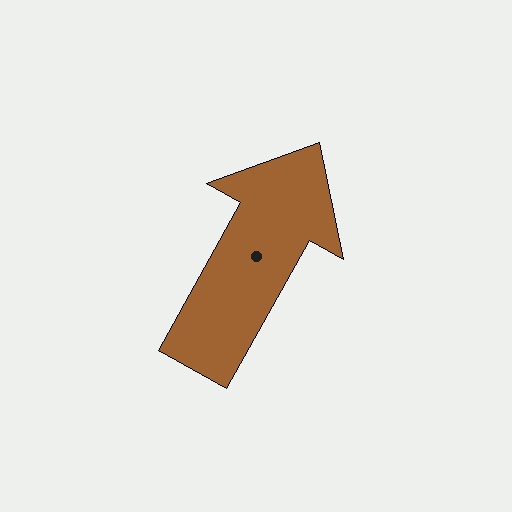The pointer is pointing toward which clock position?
Roughly 1 o'clock.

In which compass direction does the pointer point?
Northeast.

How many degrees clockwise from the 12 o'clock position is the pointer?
Approximately 29 degrees.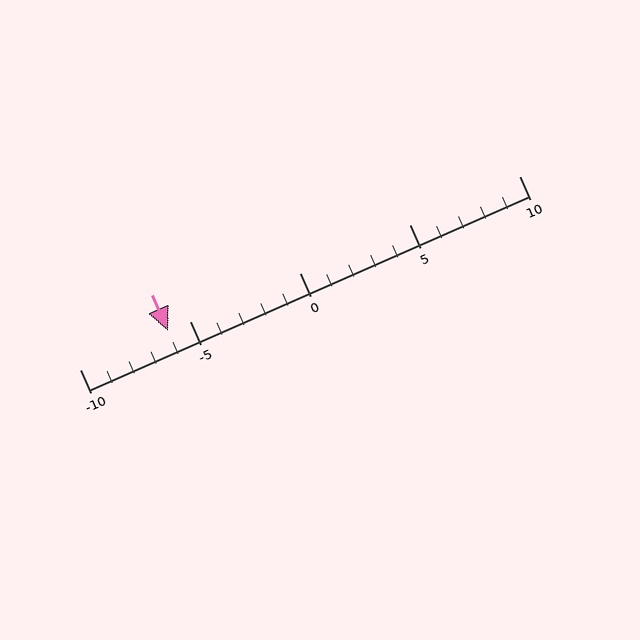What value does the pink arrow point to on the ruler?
The pink arrow points to approximately -6.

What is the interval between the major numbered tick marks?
The major tick marks are spaced 5 units apart.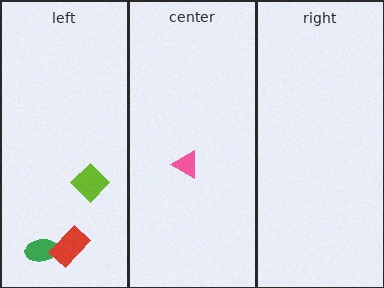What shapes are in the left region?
The lime diamond, the green ellipse, the red rectangle.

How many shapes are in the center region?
1.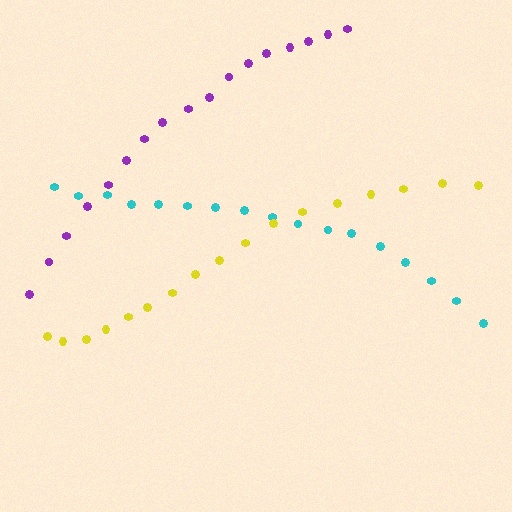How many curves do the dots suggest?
There are 3 distinct paths.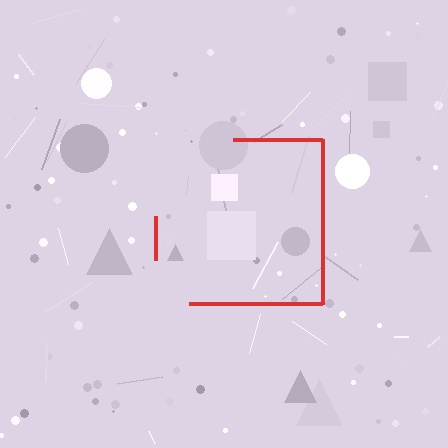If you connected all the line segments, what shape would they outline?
They would outline a square.